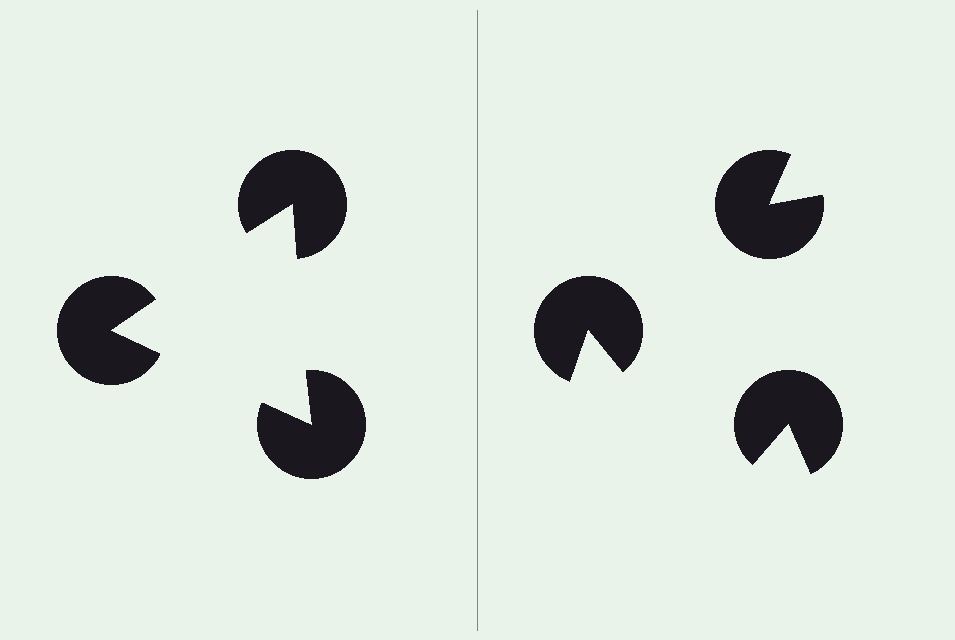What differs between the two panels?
The pac-man discs are positioned identically on both sides; only the wedge orientations differ. On the left they align to a triangle; on the right they are misaligned.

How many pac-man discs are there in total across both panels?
6 — 3 on each side.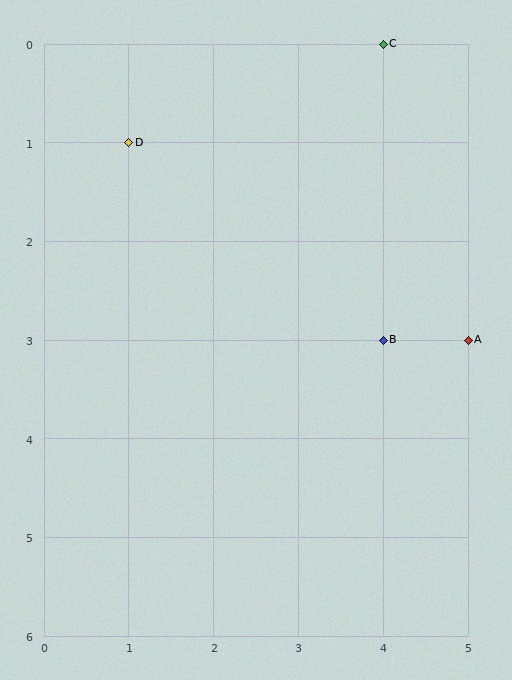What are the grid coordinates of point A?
Point A is at grid coordinates (5, 3).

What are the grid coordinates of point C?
Point C is at grid coordinates (4, 0).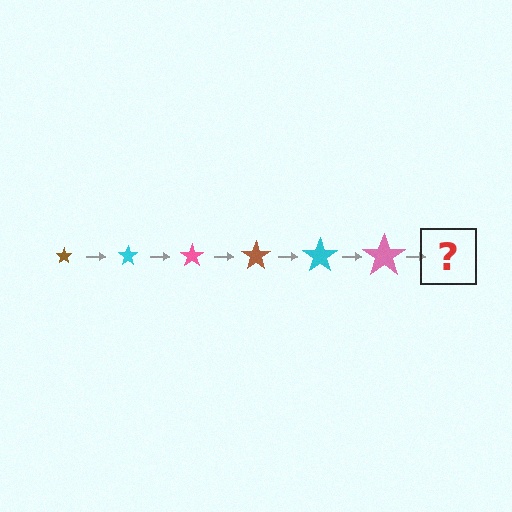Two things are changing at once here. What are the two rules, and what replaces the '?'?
The two rules are that the star grows larger each step and the color cycles through brown, cyan, and pink. The '?' should be a brown star, larger than the previous one.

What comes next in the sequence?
The next element should be a brown star, larger than the previous one.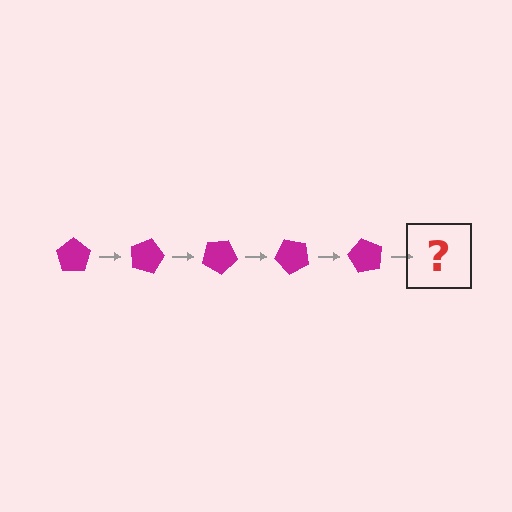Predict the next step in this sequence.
The next step is a magenta pentagon rotated 75 degrees.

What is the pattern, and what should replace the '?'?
The pattern is that the pentagon rotates 15 degrees each step. The '?' should be a magenta pentagon rotated 75 degrees.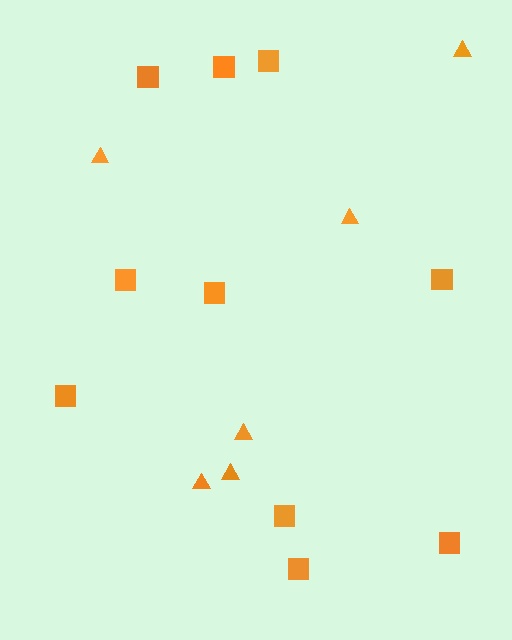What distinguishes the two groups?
There are 2 groups: one group of triangles (6) and one group of squares (10).